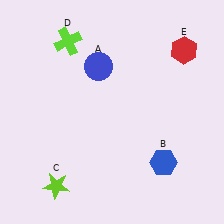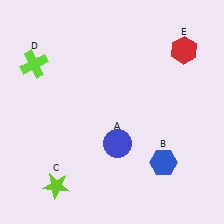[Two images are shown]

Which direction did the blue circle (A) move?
The blue circle (A) moved down.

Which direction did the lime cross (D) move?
The lime cross (D) moved left.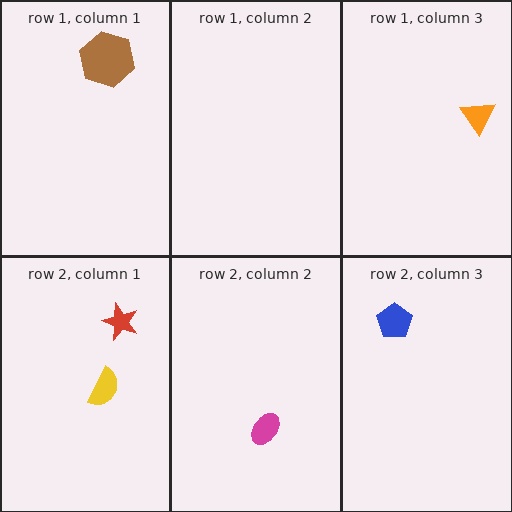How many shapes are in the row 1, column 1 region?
1.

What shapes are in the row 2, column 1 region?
The yellow semicircle, the red star.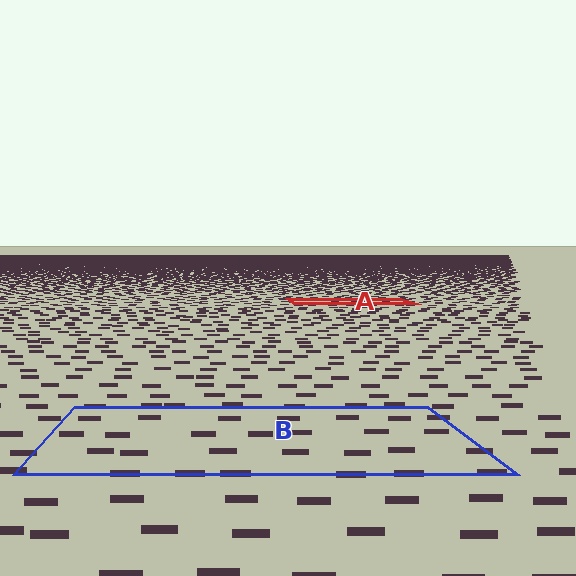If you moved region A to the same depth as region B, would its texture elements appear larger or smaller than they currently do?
They would appear larger. At a closer depth, the same texture elements are projected at a bigger on-screen size.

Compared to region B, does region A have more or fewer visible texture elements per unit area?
Region A has more texture elements per unit area — they are packed more densely because it is farther away.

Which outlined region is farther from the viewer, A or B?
Region A is farther from the viewer — the texture elements inside it appear smaller and more densely packed.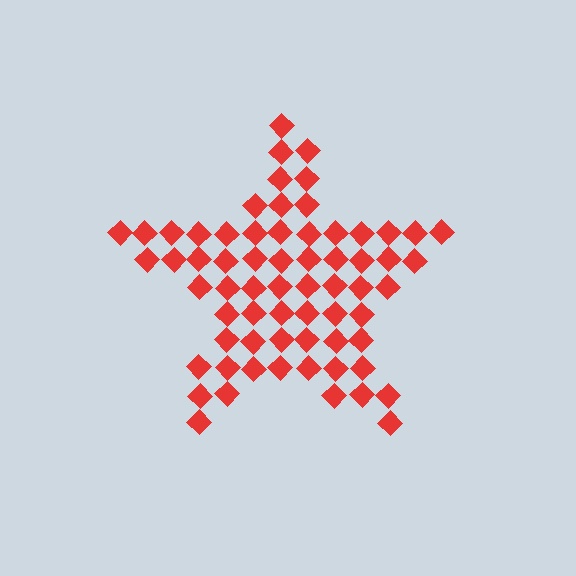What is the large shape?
The large shape is a star.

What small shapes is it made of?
It is made of small diamonds.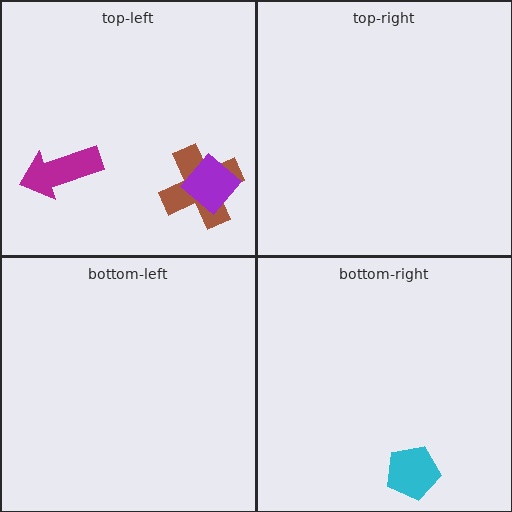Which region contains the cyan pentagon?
The bottom-right region.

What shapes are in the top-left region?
The brown cross, the purple diamond, the magenta arrow.